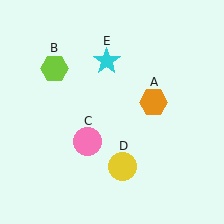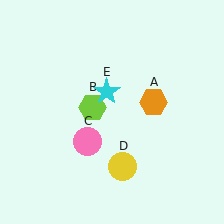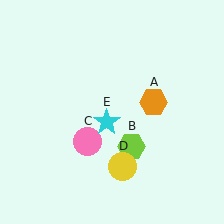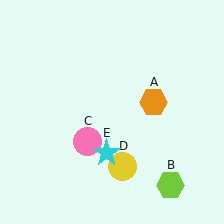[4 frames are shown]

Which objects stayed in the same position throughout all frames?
Orange hexagon (object A) and pink circle (object C) and yellow circle (object D) remained stationary.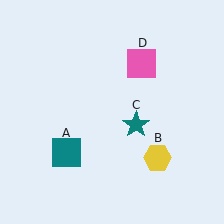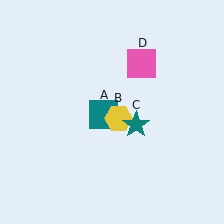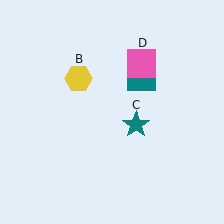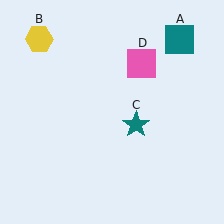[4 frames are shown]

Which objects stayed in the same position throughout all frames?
Teal star (object C) and pink square (object D) remained stationary.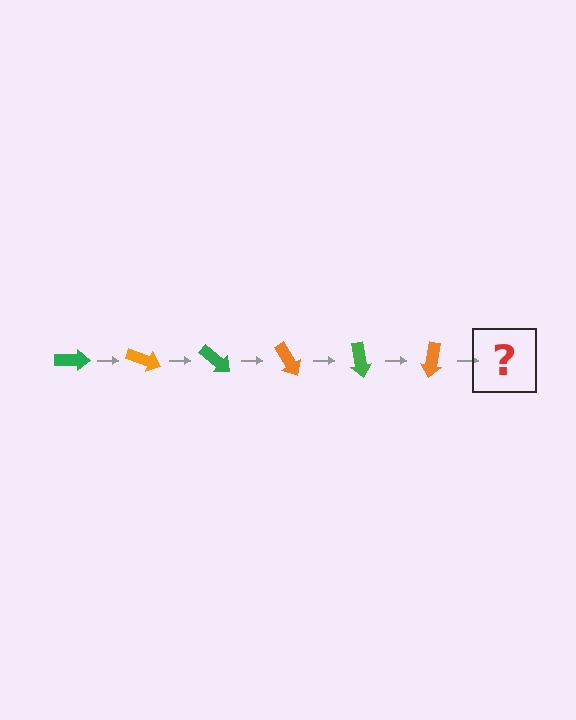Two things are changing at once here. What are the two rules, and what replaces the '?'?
The two rules are that it rotates 20 degrees each step and the color cycles through green and orange. The '?' should be a green arrow, rotated 120 degrees from the start.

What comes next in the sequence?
The next element should be a green arrow, rotated 120 degrees from the start.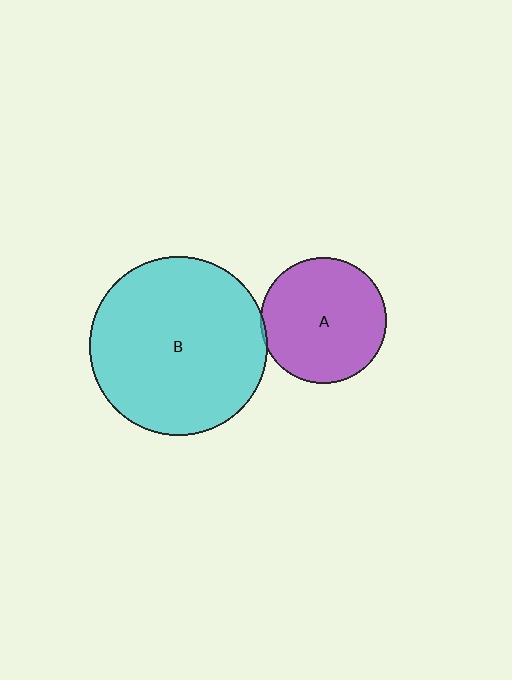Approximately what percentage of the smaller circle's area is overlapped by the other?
Approximately 5%.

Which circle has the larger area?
Circle B (cyan).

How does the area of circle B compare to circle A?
Approximately 2.0 times.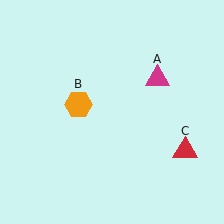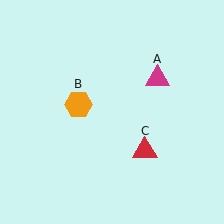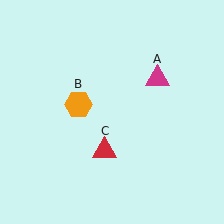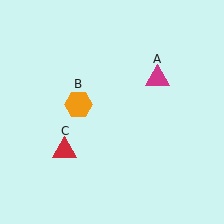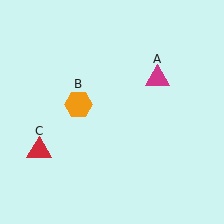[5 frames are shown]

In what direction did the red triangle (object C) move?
The red triangle (object C) moved left.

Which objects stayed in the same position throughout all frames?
Magenta triangle (object A) and orange hexagon (object B) remained stationary.